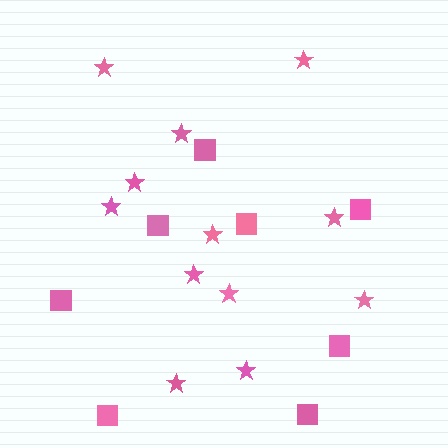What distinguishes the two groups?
There are 2 groups: one group of stars (12) and one group of squares (8).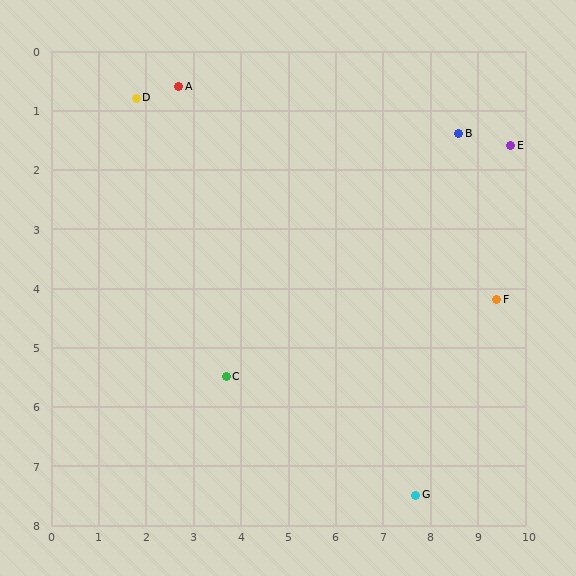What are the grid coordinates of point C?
Point C is at approximately (3.7, 5.5).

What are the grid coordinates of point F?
Point F is at approximately (9.4, 4.2).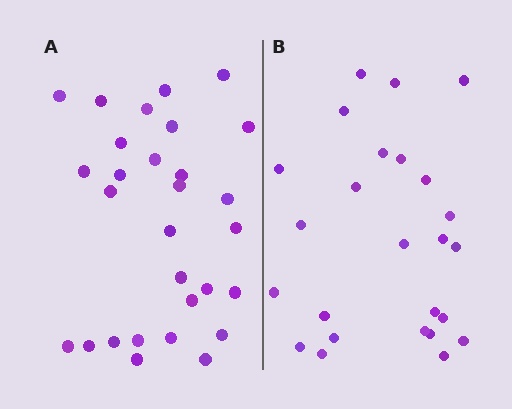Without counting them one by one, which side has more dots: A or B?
Region A (the left region) has more dots.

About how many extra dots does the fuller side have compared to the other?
Region A has about 4 more dots than region B.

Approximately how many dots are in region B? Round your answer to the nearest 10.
About 20 dots. (The exact count is 25, which rounds to 20.)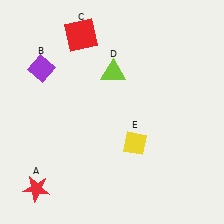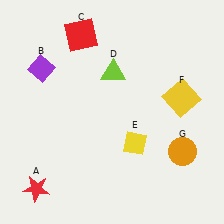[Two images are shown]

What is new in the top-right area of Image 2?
A yellow square (F) was added in the top-right area of Image 2.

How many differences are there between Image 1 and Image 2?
There are 2 differences between the two images.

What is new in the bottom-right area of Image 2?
An orange circle (G) was added in the bottom-right area of Image 2.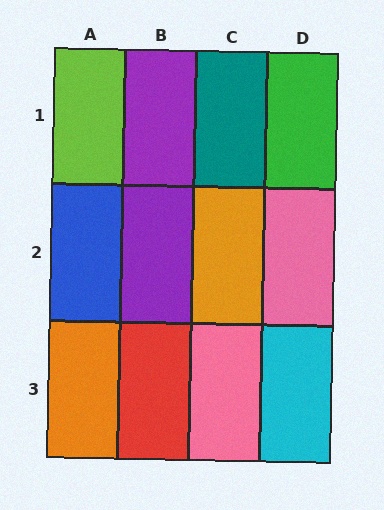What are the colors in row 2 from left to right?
Blue, purple, orange, pink.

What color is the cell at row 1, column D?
Green.